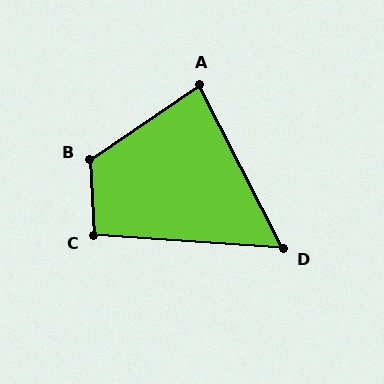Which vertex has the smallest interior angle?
D, at approximately 59 degrees.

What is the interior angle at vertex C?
Approximately 97 degrees (obtuse).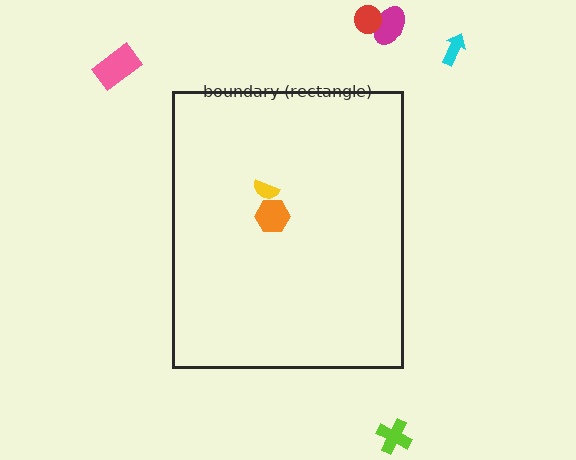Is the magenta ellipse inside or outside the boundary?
Outside.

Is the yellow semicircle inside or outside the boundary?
Inside.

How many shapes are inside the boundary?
2 inside, 5 outside.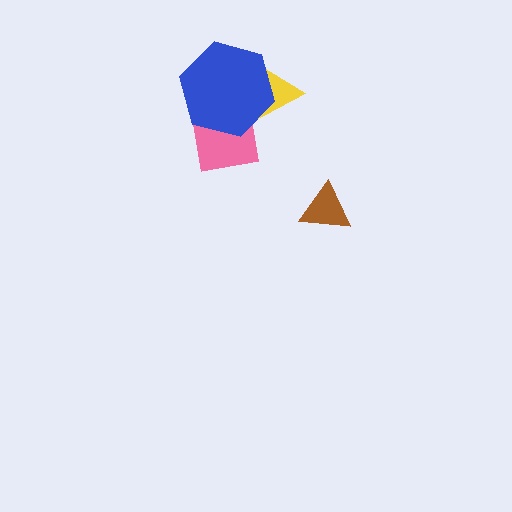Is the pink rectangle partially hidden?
Yes, it is partially covered by another shape.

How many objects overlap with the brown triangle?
0 objects overlap with the brown triangle.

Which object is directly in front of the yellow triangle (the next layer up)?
The pink rectangle is directly in front of the yellow triangle.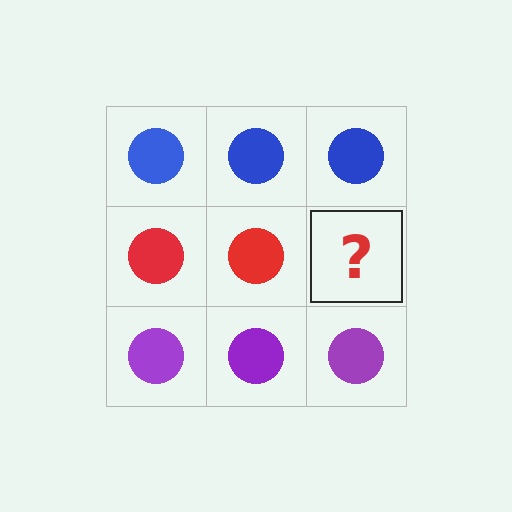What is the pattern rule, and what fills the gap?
The rule is that each row has a consistent color. The gap should be filled with a red circle.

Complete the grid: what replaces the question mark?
The question mark should be replaced with a red circle.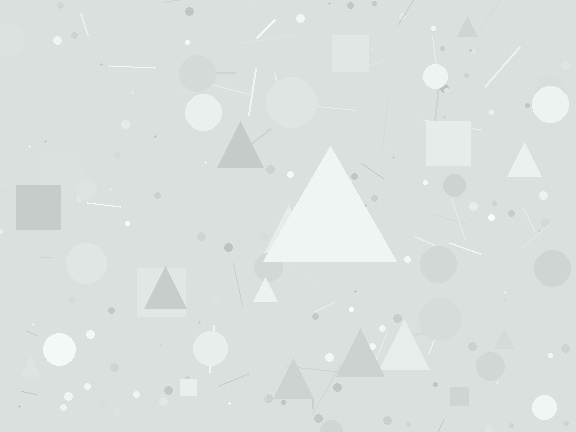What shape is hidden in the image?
A triangle is hidden in the image.